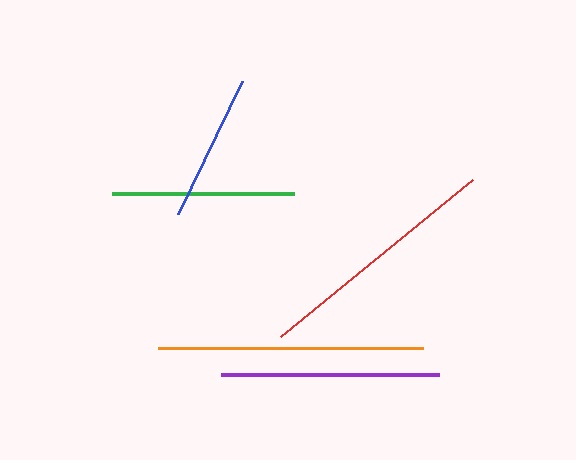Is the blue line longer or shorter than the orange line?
The orange line is longer than the blue line.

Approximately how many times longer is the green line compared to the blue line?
The green line is approximately 1.2 times the length of the blue line.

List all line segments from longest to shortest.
From longest to shortest: orange, red, purple, green, blue.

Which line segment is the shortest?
The blue line is the shortest at approximately 147 pixels.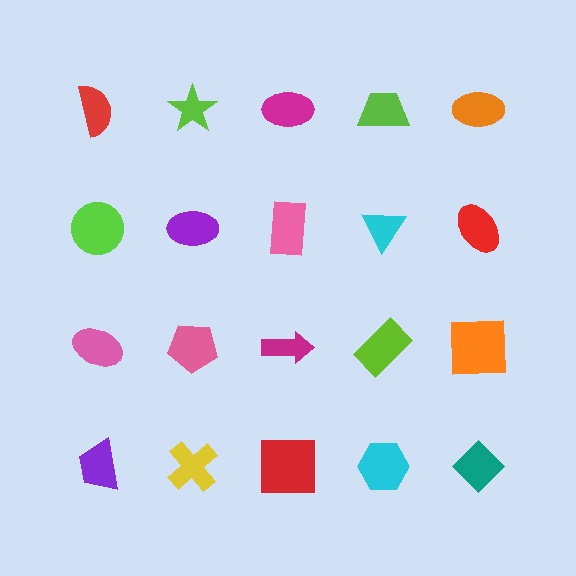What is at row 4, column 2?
A yellow cross.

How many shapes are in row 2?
5 shapes.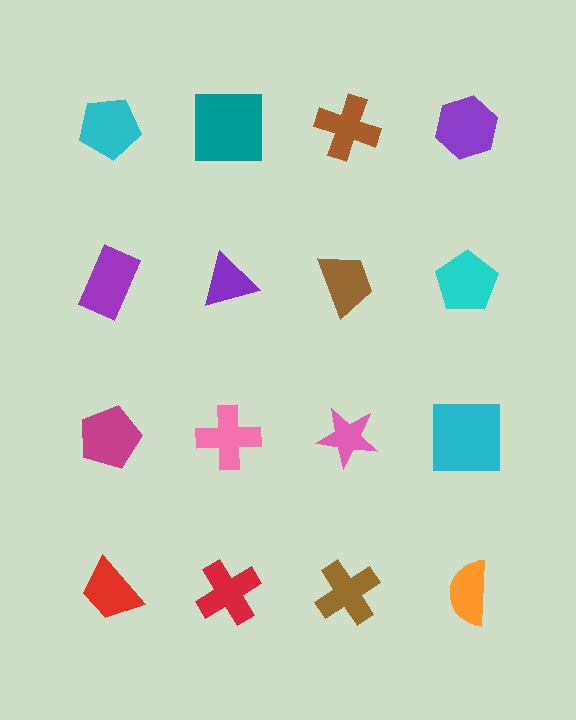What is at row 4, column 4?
An orange semicircle.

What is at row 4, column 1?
A red trapezoid.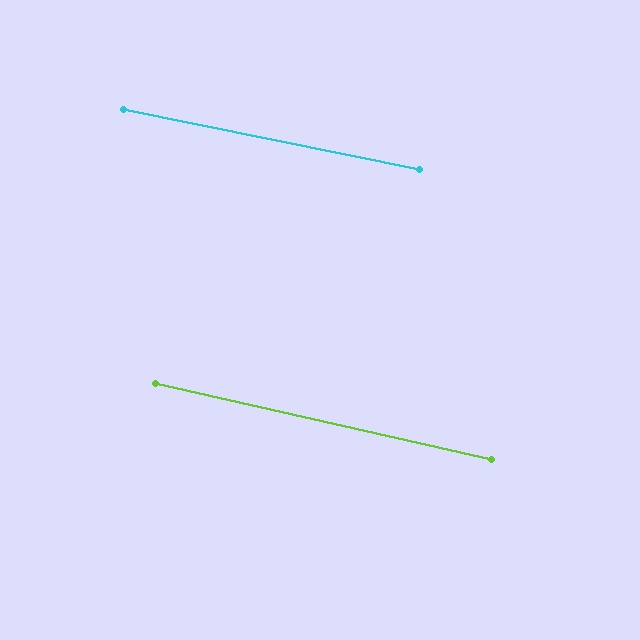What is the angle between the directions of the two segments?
Approximately 1 degree.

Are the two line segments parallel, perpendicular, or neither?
Parallel — their directions differ by only 1.2°.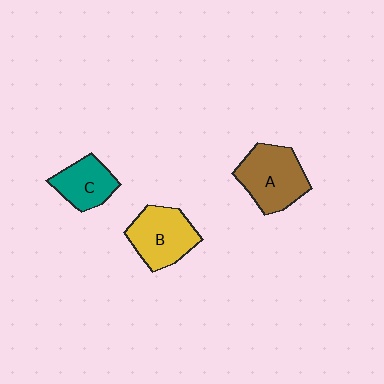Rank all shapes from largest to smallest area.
From largest to smallest: A (brown), B (yellow), C (teal).